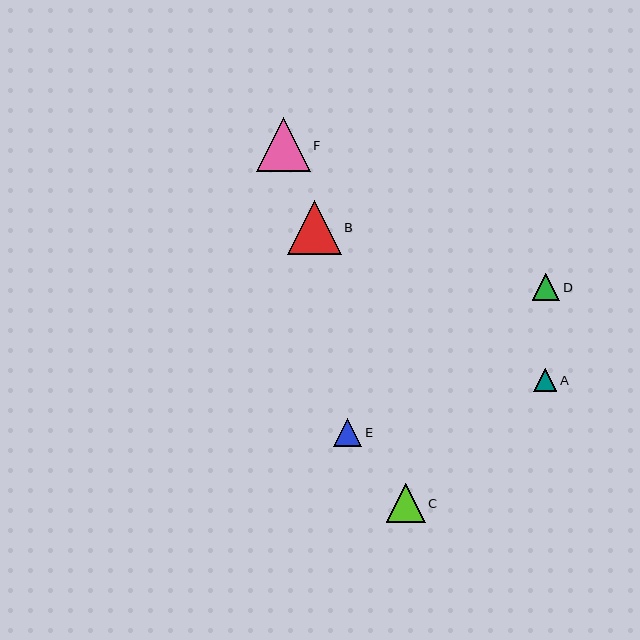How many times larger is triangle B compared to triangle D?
Triangle B is approximately 2.0 times the size of triangle D.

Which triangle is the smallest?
Triangle A is the smallest with a size of approximately 23 pixels.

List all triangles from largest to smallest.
From largest to smallest: B, F, C, E, D, A.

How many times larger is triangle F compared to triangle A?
Triangle F is approximately 2.4 times the size of triangle A.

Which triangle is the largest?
Triangle B is the largest with a size of approximately 54 pixels.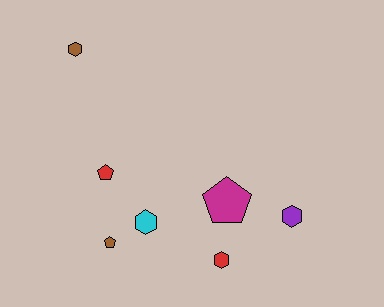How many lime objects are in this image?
There are no lime objects.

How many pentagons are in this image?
There are 3 pentagons.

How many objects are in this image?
There are 7 objects.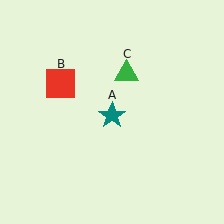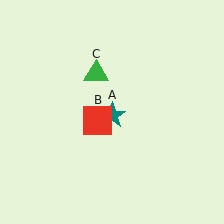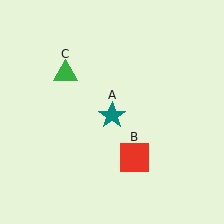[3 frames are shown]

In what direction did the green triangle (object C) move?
The green triangle (object C) moved left.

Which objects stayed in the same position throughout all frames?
Teal star (object A) remained stationary.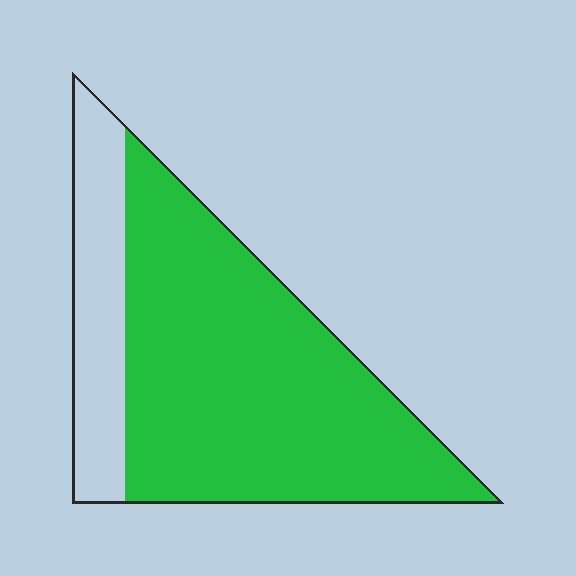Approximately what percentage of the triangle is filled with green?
Approximately 75%.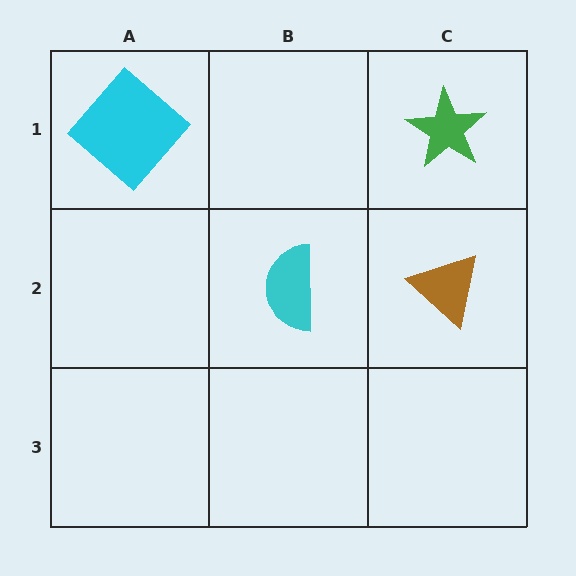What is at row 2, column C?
A brown triangle.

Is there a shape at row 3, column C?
No, that cell is empty.